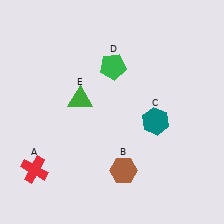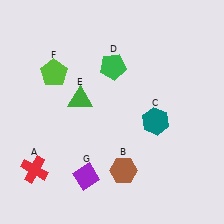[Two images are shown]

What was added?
A lime pentagon (F), a purple diamond (G) were added in Image 2.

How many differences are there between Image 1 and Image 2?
There are 2 differences between the two images.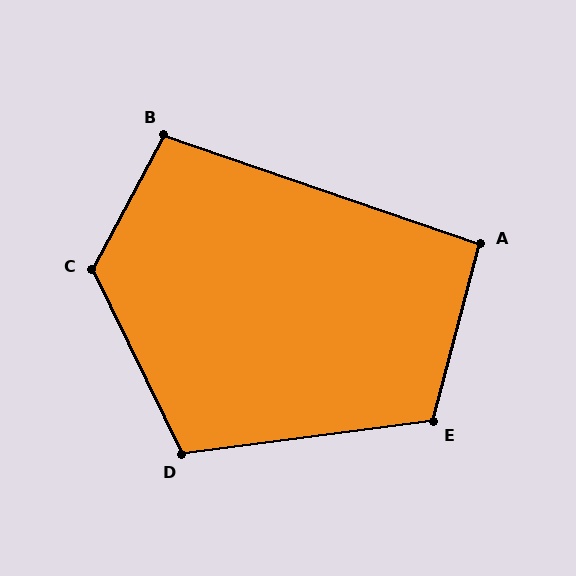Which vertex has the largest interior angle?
C, at approximately 126 degrees.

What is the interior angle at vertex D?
Approximately 108 degrees (obtuse).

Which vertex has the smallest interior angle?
A, at approximately 94 degrees.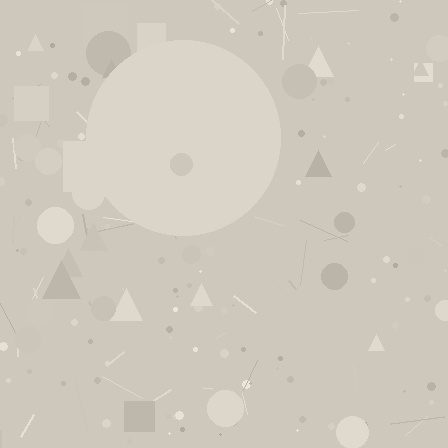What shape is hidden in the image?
A circle is hidden in the image.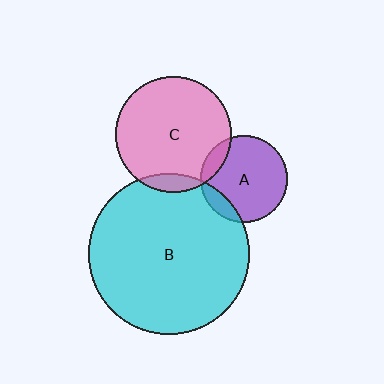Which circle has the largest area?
Circle B (cyan).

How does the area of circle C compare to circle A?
Approximately 1.8 times.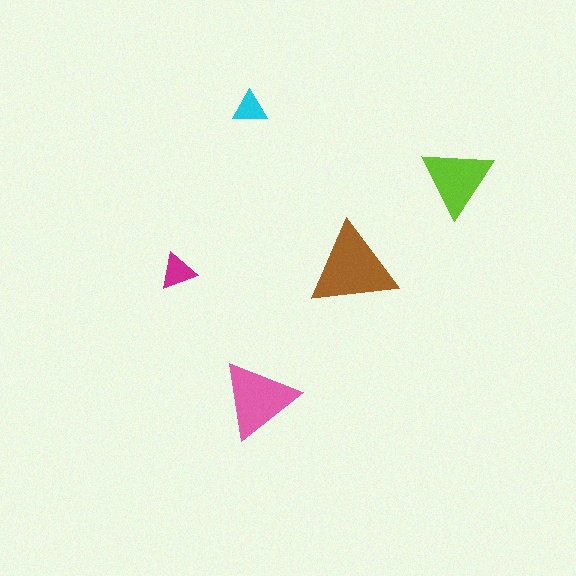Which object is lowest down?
The pink triangle is bottommost.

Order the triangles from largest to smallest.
the brown one, the pink one, the lime one, the magenta one, the cyan one.